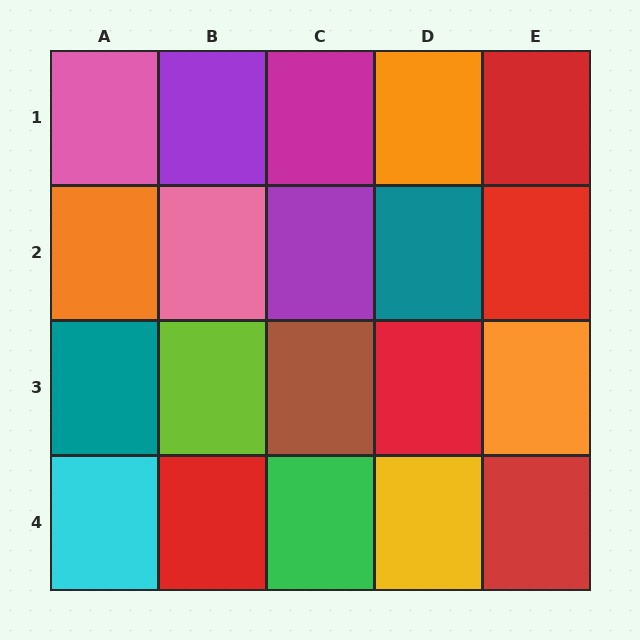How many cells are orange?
3 cells are orange.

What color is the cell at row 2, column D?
Teal.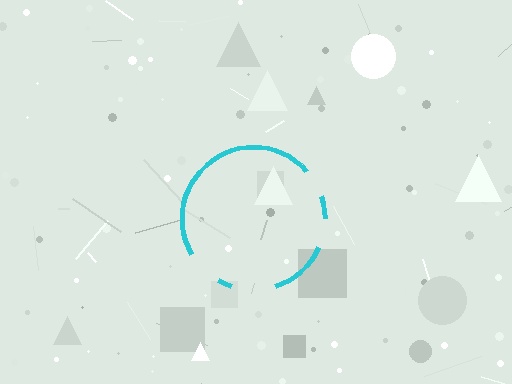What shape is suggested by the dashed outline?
The dashed outline suggests a circle.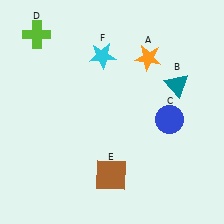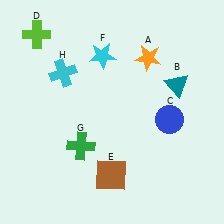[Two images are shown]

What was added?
A green cross (G), a cyan cross (H) were added in Image 2.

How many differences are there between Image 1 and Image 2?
There are 2 differences between the two images.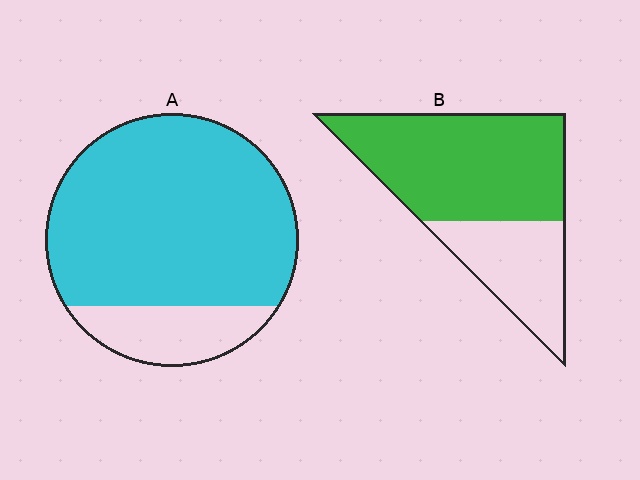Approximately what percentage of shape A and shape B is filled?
A is approximately 80% and B is approximately 65%.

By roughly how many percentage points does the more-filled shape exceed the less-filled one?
By roughly 15 percentage points (A over B).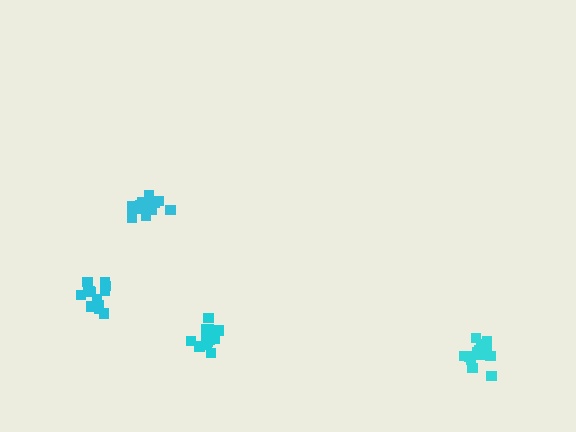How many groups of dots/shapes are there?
There are 4 groups.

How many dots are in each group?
Group 1: 15 dots, Group 2: 16 dots, Group 3: 13 dots, Group 4: 13 dots (57 total).